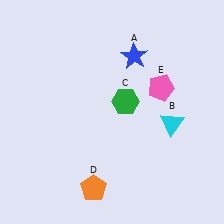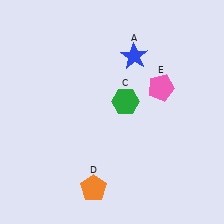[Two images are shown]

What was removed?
The cyan triangle (B) was removed in Image 2.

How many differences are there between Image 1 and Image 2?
There is 1 difference between the two images.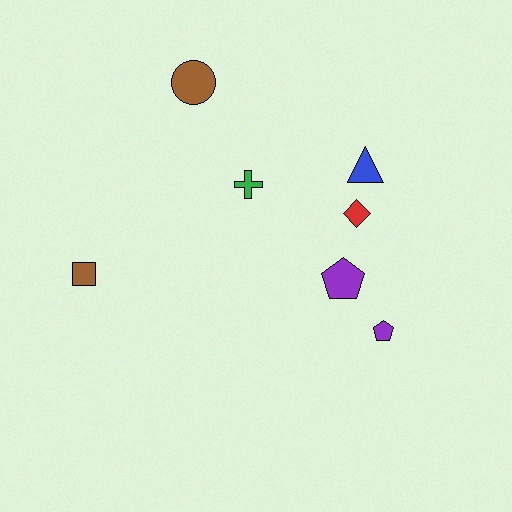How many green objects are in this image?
There is 1 green object.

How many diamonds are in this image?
There is 1 diamond.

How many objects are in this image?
There are 7 objects.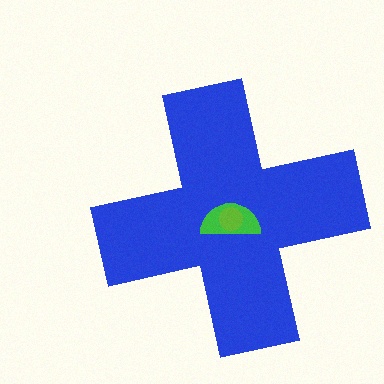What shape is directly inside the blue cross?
The green semicircle.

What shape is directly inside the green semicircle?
The lime circle.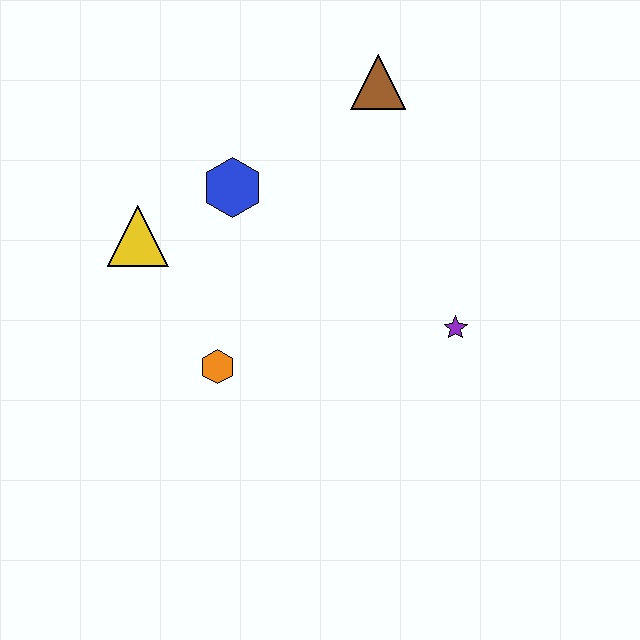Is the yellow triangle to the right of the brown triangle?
No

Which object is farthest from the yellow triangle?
The purple star is farthest from the yellow triangle.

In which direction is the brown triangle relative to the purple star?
The brown triangle is above the purple star.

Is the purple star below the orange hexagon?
No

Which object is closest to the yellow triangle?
The blue hexagon is closest to the yellow triangle.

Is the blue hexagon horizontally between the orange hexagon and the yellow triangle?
No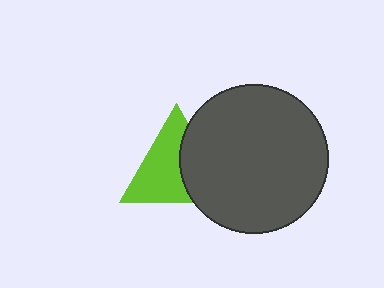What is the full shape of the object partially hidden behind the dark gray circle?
The partially hidden object is a lime triangle.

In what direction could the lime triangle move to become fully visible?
The lime triangle could move left. That would shift it out from behind the dark gray circle entirely.